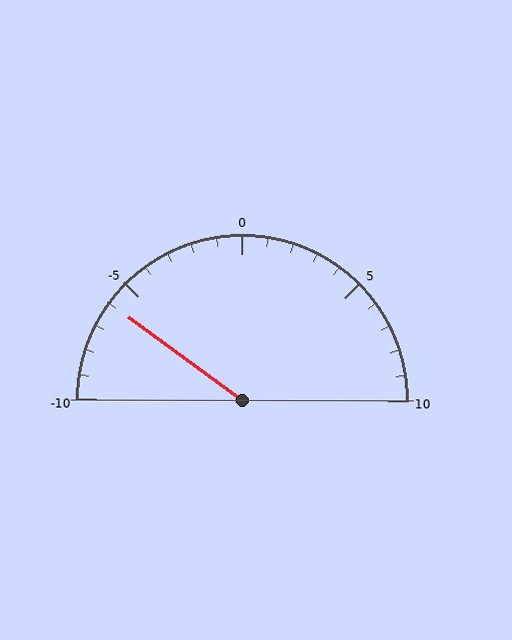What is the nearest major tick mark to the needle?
The nearest major tick mark is -5.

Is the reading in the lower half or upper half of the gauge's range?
The reading is in the lower half of the range (-10 to 10).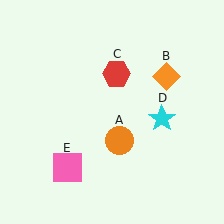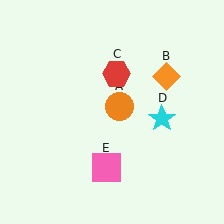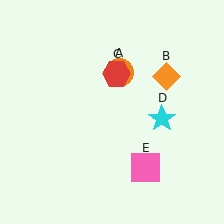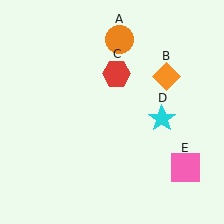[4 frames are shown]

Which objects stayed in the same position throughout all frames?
Orange diamond (object B) and red hexagon (object C) and cyan star (object D) remained stationary.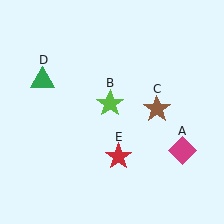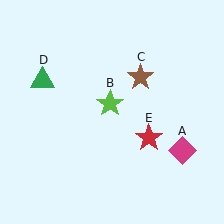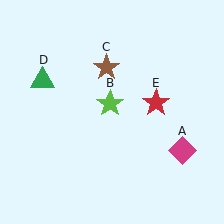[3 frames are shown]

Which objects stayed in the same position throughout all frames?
Magenta diamond (object A) and lime star (object B) and green triangle (object D) remained stationary.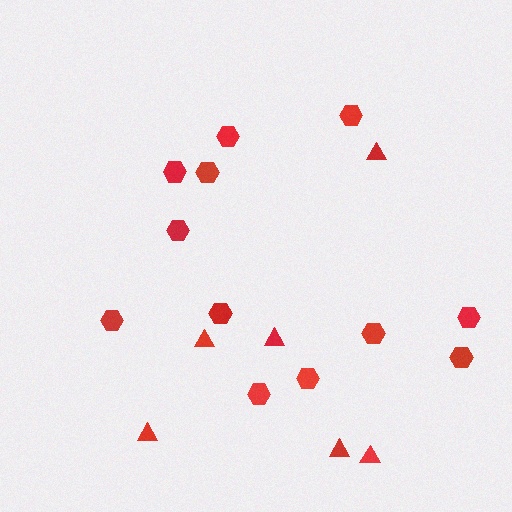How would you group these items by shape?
There are 2 groups: one group of hexagons (12) and one group of triangles (6).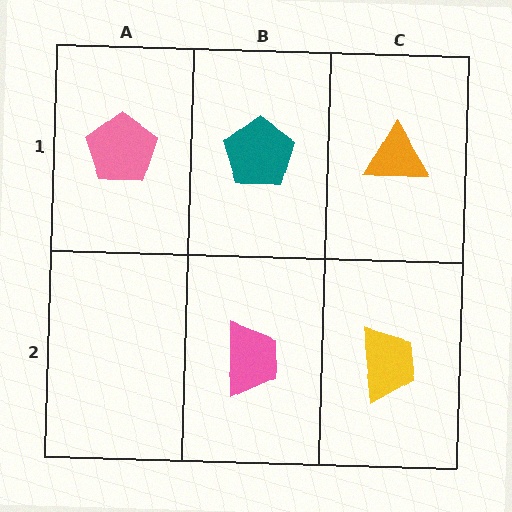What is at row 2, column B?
A pink trapezoid.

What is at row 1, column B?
A teal pentagon.